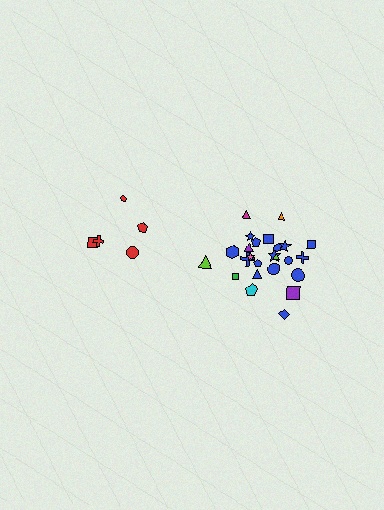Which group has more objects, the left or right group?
The right group.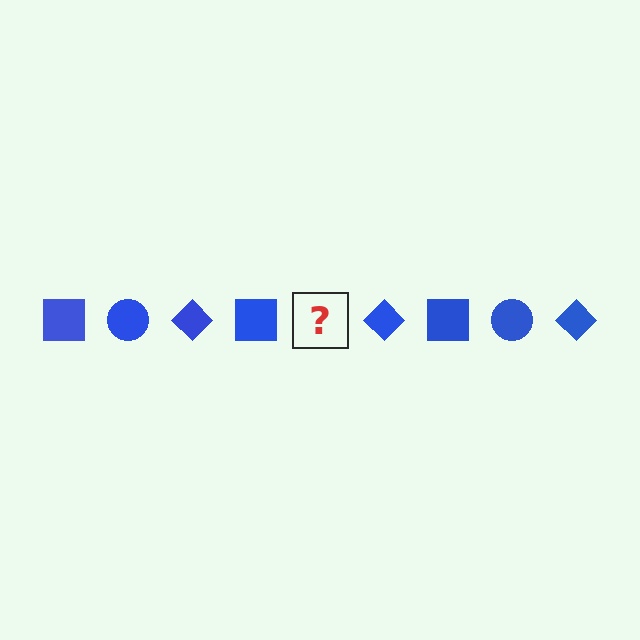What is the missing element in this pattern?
The missing element is a blue circle.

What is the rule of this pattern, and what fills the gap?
The rule is that the pattern cycles through square, circle, diamond shapes in blue. The gap should be filled with a blue circle.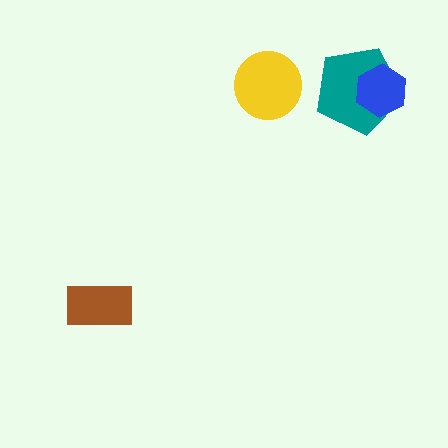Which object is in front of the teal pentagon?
The blue hexagon is in front of the teal pentagon.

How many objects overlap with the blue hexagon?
1 object overlaps with the blue hexagon.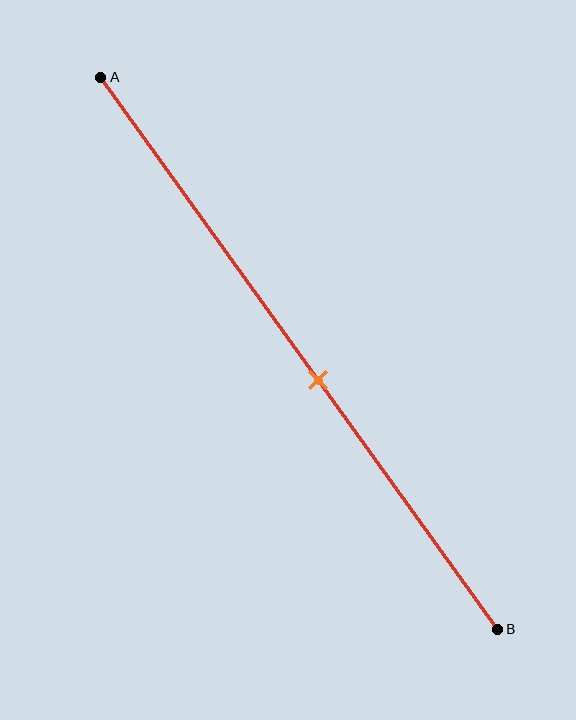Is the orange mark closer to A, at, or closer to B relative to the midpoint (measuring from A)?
The orange mark is closer to point B than the midpoint of segment AB.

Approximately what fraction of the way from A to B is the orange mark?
The orange mark is approximately 55% of the way from A to B.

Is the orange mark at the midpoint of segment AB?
No, the mark is at about 55% from A, not at the 50% midpoint.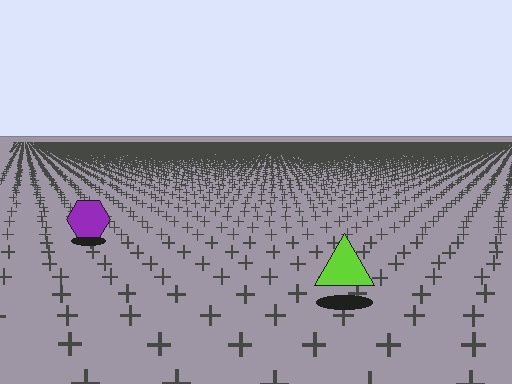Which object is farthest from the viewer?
The purple hexagon is farthest from the viewer. It appears smaller and the ground texture around it is denser.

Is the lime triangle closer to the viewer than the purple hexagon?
Yes. The lime triangle is closer — you can tell from the texture gradient: the ground texture is coarser near it.